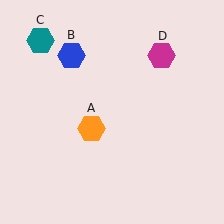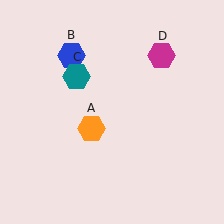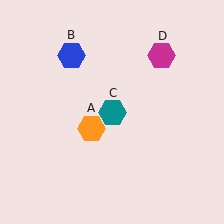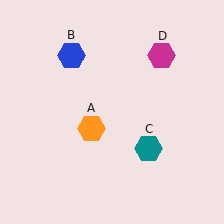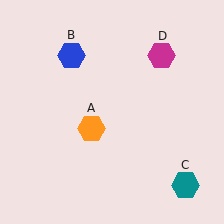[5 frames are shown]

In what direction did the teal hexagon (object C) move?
The teal hexagon (object C) moved down and to the right.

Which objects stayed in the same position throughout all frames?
Orange hexagon (object A) and blue hexagon (object B) and magenta hexagon (object D) remained stationary.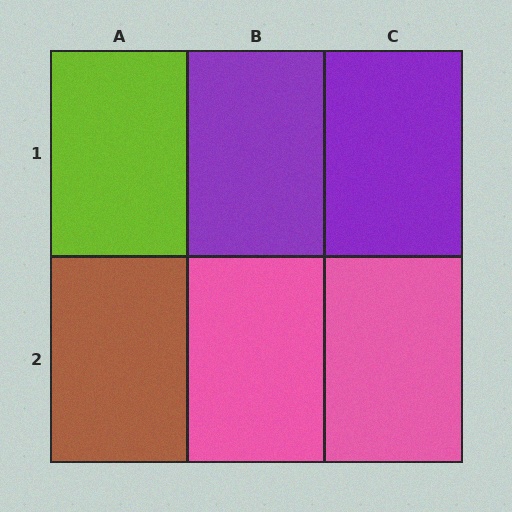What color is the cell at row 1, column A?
Lime.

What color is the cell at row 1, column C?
Purple.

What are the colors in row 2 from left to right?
Brown, pink, pink.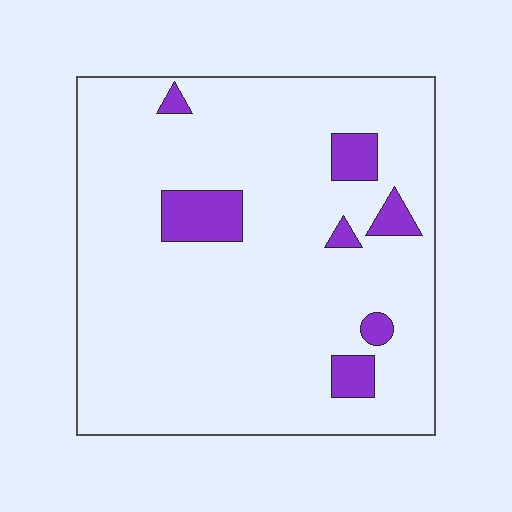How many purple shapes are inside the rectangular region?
7.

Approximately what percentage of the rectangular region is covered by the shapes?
Approximately 10%.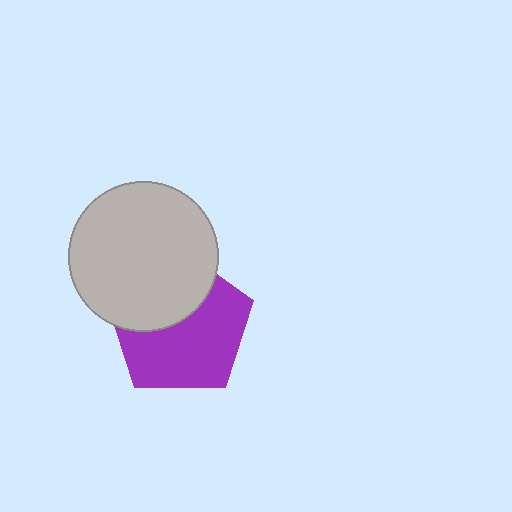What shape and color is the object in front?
The object in front is a light gray circle.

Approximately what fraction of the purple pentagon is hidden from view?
Roughly 39% of the purple pentagon is hidden behind the light gray circle.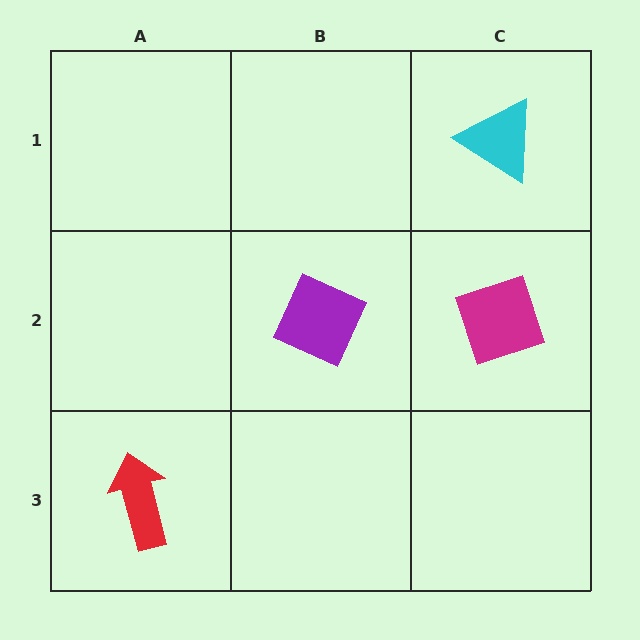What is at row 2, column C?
A magenta diamond.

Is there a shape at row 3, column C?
No, that cell is empty.